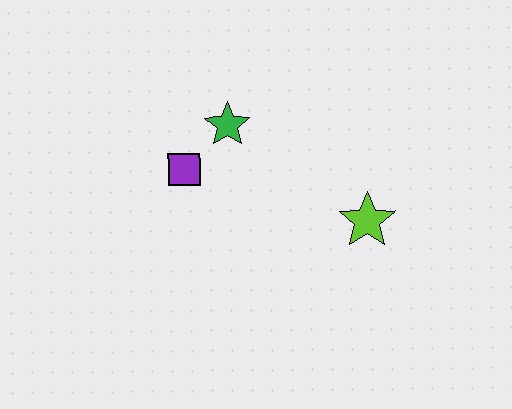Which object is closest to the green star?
The purple square is closest to the green star.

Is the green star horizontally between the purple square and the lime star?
Yes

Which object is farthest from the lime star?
The purple square is farthest from the lime star.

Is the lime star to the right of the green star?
Yes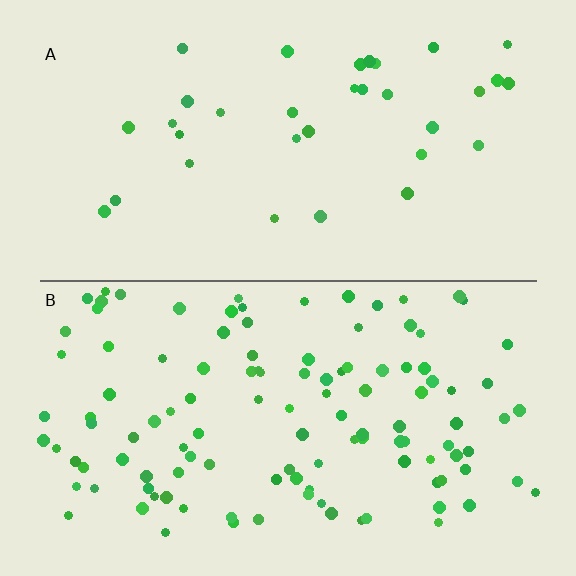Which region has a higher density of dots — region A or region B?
B (the bottom).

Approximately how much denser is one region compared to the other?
Approximately 3.5× — region B over region A.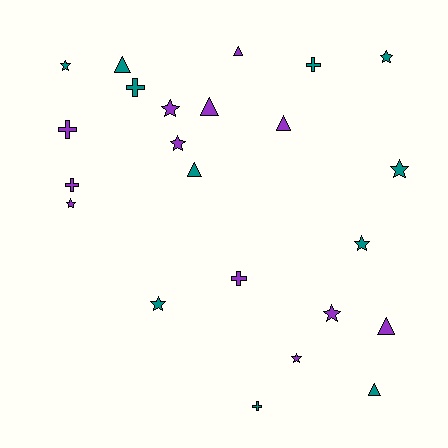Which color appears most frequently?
Purple, with 12 objects.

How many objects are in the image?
There are 23 objects.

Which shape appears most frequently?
Star, with 10 objects.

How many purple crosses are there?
There are 3 purple crosses.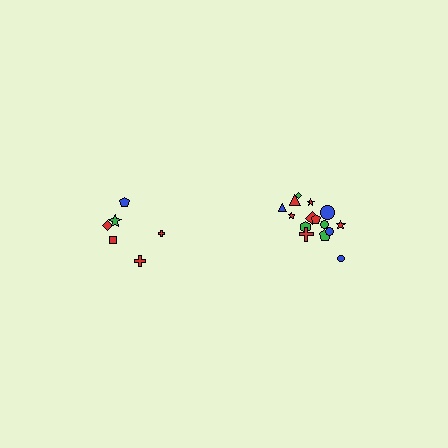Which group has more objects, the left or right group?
The right group.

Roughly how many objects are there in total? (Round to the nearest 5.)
Roughly 20 objects in total.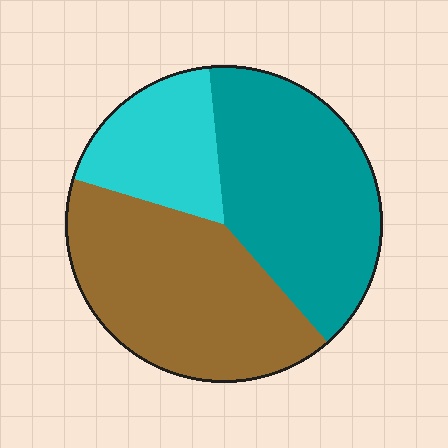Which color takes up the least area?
Cyan, at roughly 20%.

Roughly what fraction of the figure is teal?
Teal takes up between a third and a half of the figure.